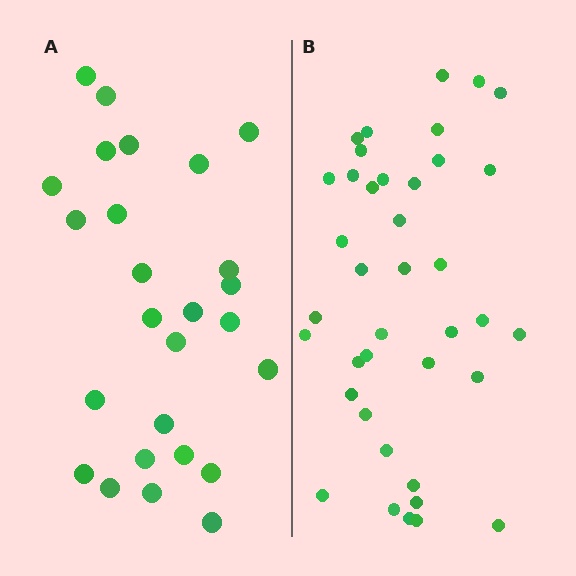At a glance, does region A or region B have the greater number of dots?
Region B (the right region) has more dots.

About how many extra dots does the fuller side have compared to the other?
Region B has approximately 15 more dots than region A.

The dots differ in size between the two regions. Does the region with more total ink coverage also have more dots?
No. Region A has more total ink coverage because its dots are larger, but region B actually contains more individual dots. Total area can be misleading — the number of items is what matters here.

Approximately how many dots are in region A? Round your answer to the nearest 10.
About 30 dots. (The exact count is 26, which rounds to 30.)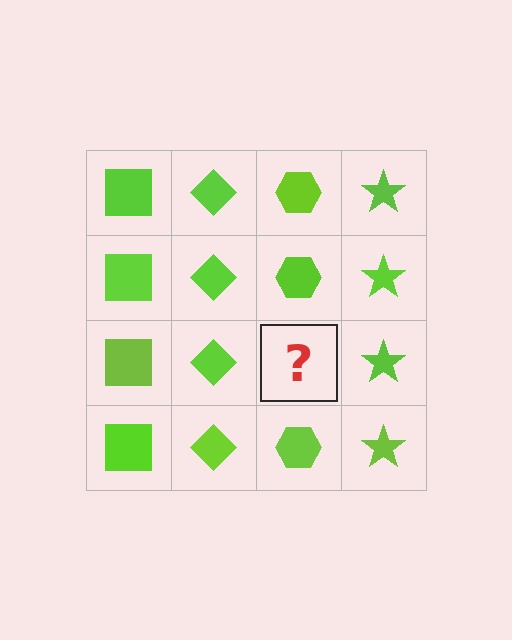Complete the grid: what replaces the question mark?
The question mark should be replaced with a lime hexagon.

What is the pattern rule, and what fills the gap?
The rule is that each column has a consistent shape. The gap should be filled with a lime hexagon.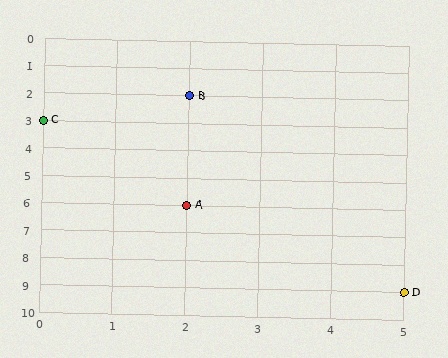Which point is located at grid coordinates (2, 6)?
Point A is at (2, 6).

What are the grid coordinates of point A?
Point A is at grid coordinates (2, 6).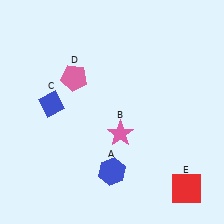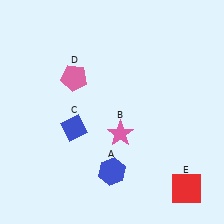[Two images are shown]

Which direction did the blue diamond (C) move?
The blue diamond (C) moved down.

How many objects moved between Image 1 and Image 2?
1 object moved between the two images.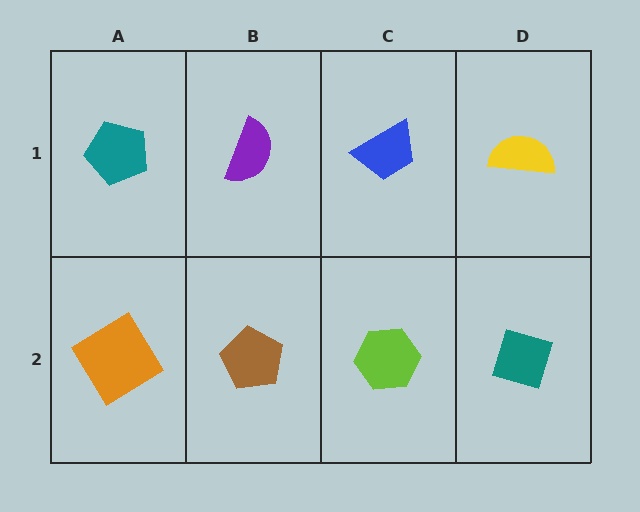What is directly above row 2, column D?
A yellow semicircle.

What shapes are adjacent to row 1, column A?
An orange diamond (row 2, column A), a purple semicircle (row 1, column B).